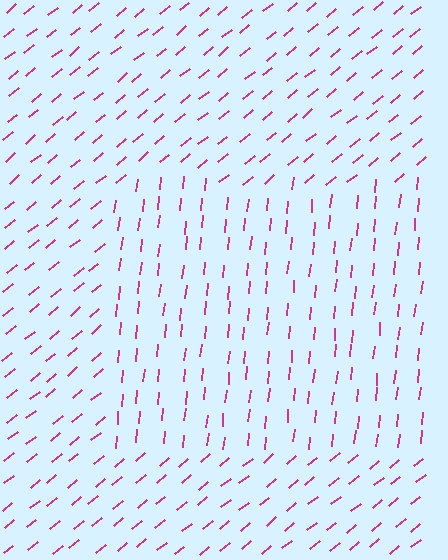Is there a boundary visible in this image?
Yes, there is a texture boundary formed by a change in line orientation.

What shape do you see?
I see a rectangle.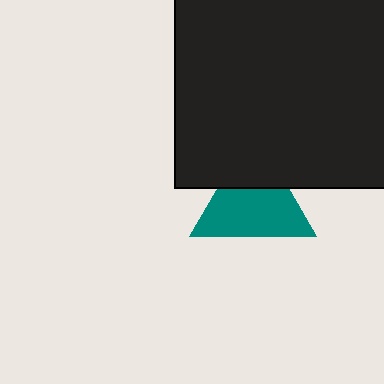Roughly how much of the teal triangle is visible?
Most of it is visible (roughly 68%).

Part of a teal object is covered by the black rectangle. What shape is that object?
It is a triangle.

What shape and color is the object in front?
The object in front is a black rectangle.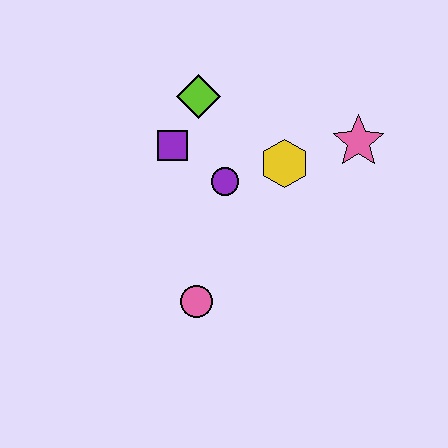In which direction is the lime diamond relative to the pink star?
The lime diamond is to the left of the pink star.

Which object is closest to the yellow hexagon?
The purple circle is closest to the yellow hexagon.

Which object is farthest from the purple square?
The pink star is farthest from the purple square.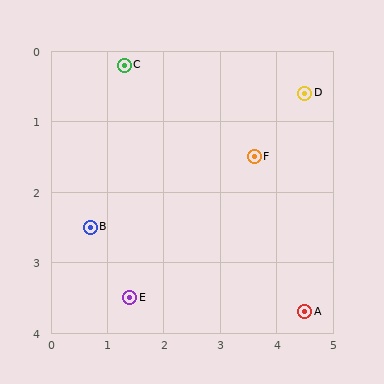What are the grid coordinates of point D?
Point D is at approximately (4.5, 0.6).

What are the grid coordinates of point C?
Point C is at approximately (1.3, 0.2).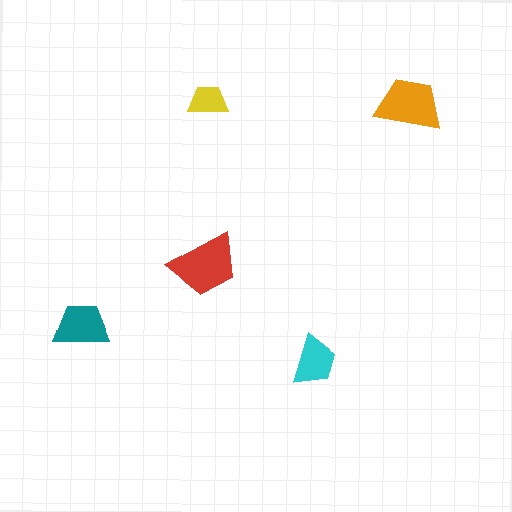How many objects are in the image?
There are 5 objects in the image.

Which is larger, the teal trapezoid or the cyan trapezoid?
The teal one.